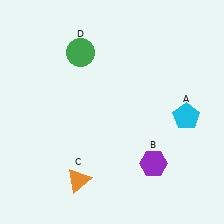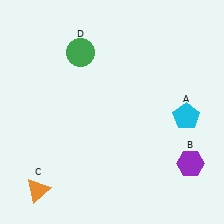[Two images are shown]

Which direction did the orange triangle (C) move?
The orange triangle (C) moved left.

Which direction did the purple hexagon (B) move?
The purple hexagon (B) moved right.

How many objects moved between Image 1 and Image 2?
2 objects moved between the two images.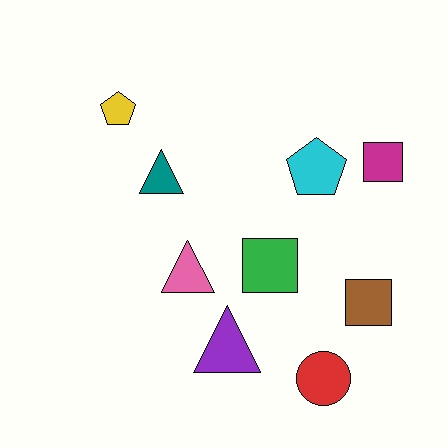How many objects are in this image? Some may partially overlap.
There are 9 objects.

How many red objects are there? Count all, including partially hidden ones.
There is 1 red object.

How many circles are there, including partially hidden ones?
There is 1 circle.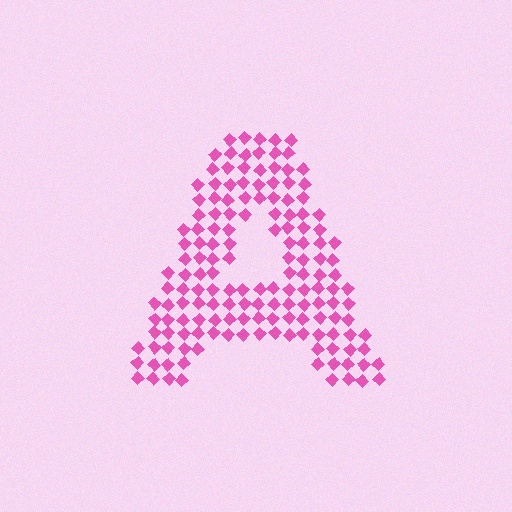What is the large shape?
The large shape is the letter A.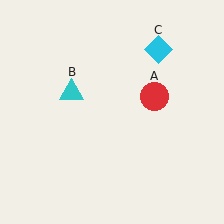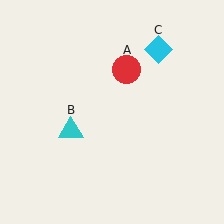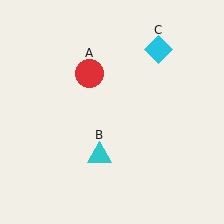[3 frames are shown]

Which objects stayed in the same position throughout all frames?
Cyan diamond (object C) remained stationary.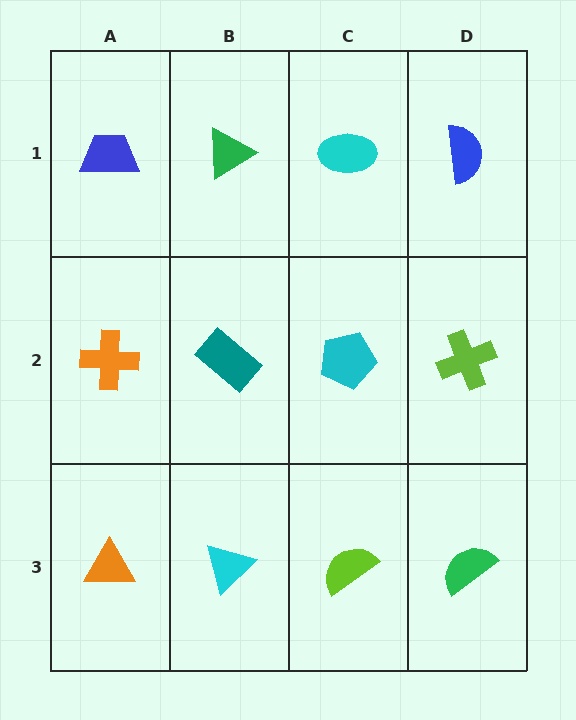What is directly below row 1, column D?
A lime cross.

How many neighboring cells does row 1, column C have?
3.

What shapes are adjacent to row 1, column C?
A cyan pentagon (row 2, column C), a green triangle (row 1, column B), a blue semicircle (row 1, column D).